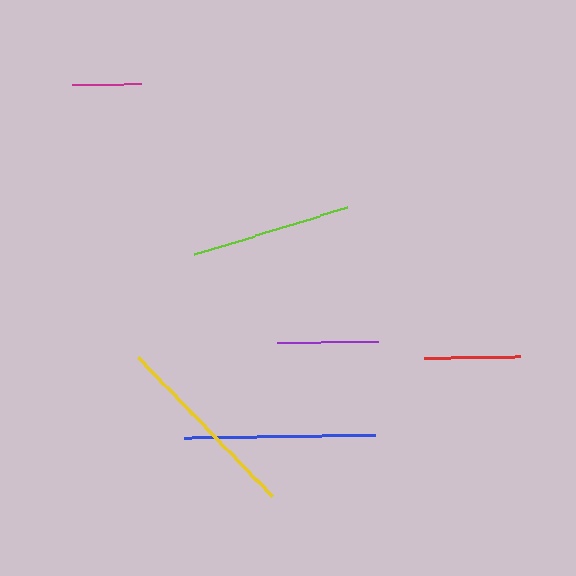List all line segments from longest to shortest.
From longest to shortest: yellow, blue, lime, purple, red, magenta.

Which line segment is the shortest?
The magenta line is the shortest at approximately 69 pixels.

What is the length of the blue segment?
The blue segment is approximately 191 pixels long.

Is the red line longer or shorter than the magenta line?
The red line is longer than the magenta line.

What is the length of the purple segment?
The purple segment is approximately 101 pixels long.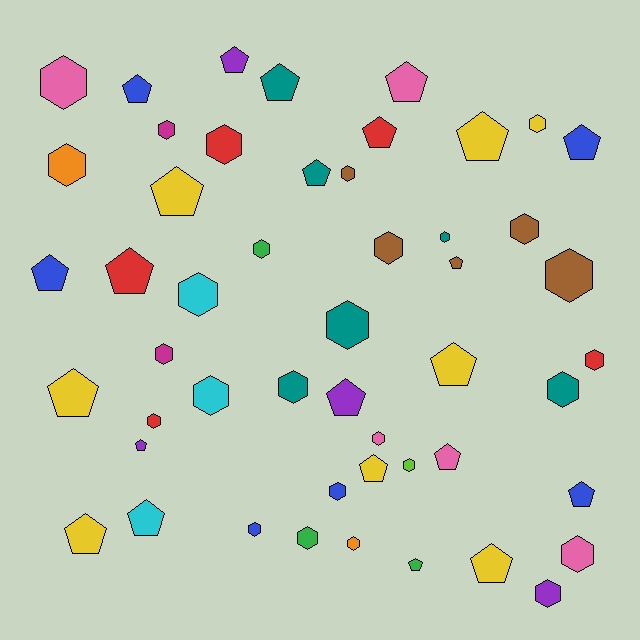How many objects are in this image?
There are 50 objects.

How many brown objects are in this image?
There are 5 brown objects.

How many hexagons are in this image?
There are 27 hexagons.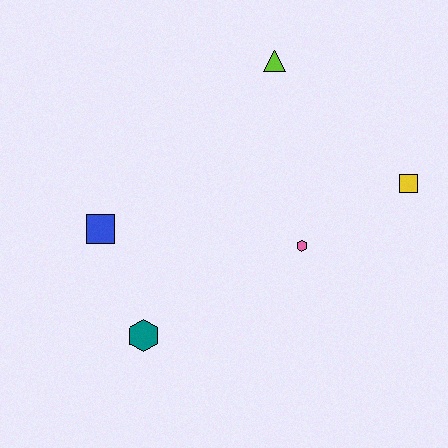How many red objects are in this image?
There are no red objects.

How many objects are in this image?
There are 5 objects.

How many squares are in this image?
There are 2 squares.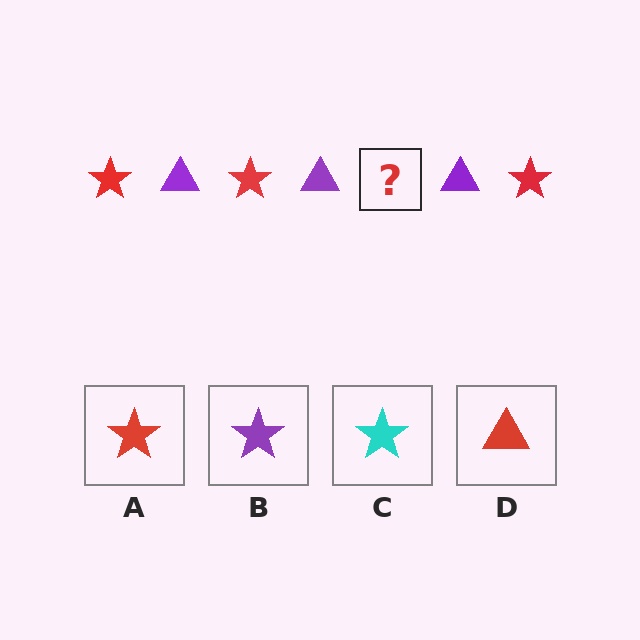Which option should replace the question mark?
Option A.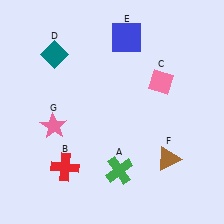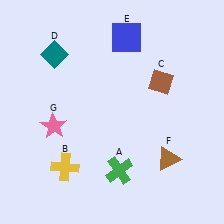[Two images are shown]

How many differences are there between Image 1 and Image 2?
There are 2 differences between the two images.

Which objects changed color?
B changed from red to yellow. C changed from pink to brown.